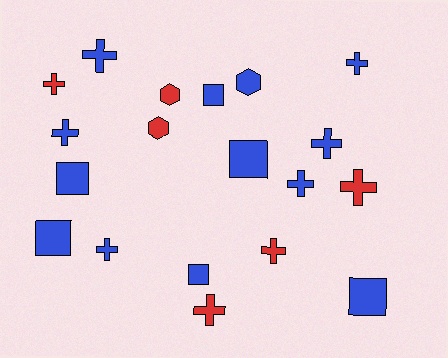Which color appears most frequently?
Blue, with 13 objects.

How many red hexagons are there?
There are 2 red hexagons.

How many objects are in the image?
There are 19 objects.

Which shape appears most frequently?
Cross, with 10 objects.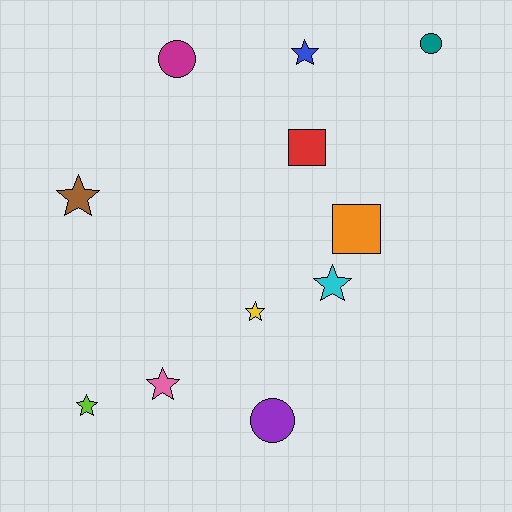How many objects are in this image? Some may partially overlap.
There are 11 objects.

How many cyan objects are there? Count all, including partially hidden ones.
There is 1 cyan object.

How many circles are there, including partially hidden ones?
There are 3 circles.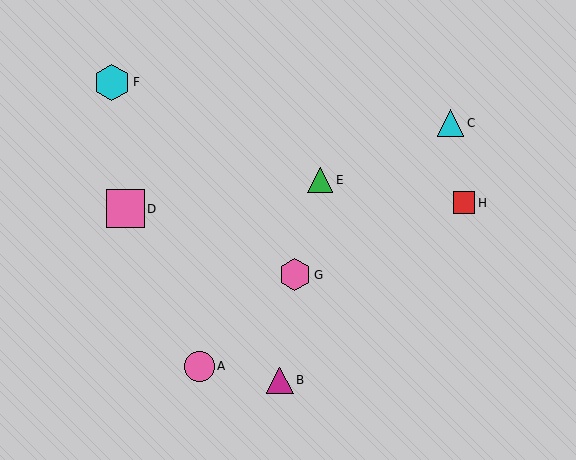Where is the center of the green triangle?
The center of the green triangle is at (320, 180).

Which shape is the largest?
The pink square (labeled D) is the largest.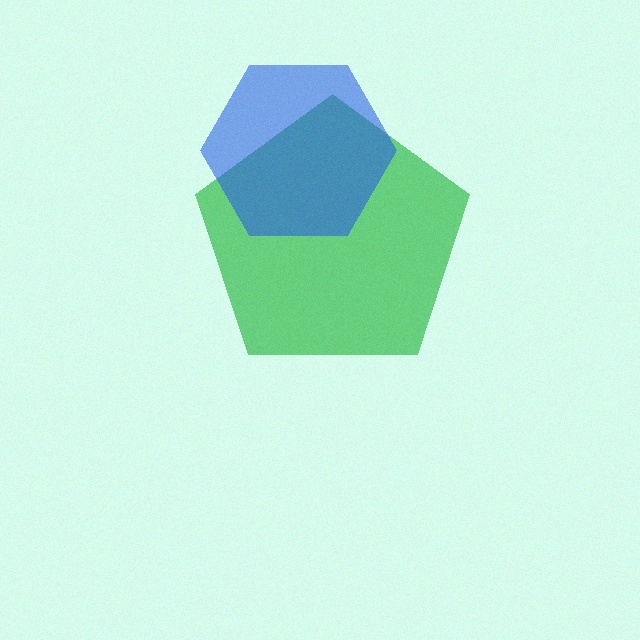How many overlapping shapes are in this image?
There are 2 overlapping shapes in the image.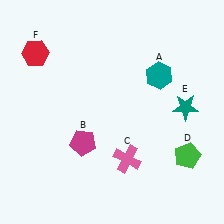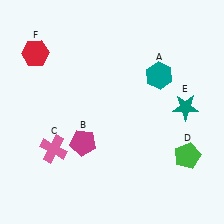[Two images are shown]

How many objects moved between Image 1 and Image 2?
1 object moved between the two images.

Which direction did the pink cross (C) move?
The pink cross (C) moved left.